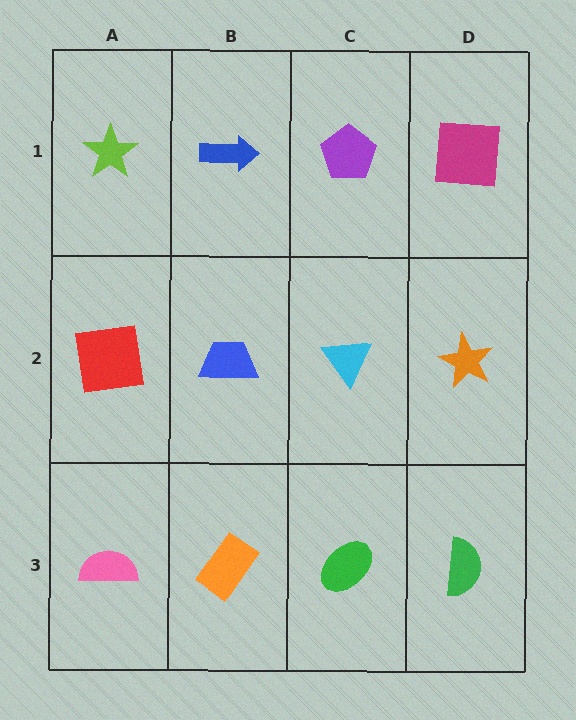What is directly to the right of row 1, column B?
A purple pentagon.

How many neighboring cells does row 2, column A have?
3.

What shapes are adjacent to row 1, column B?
A blue trapezoid (row 2, column B), a lime star (row 1, column A), a purple pentagon (row 1, column C).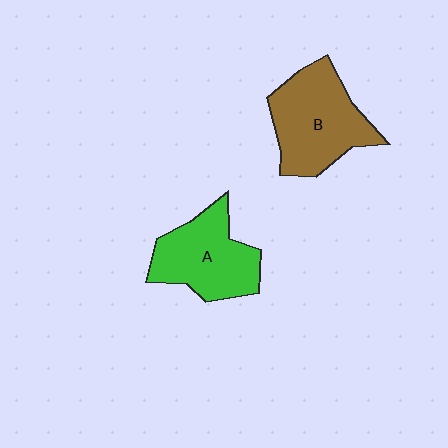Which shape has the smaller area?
Shape A (green).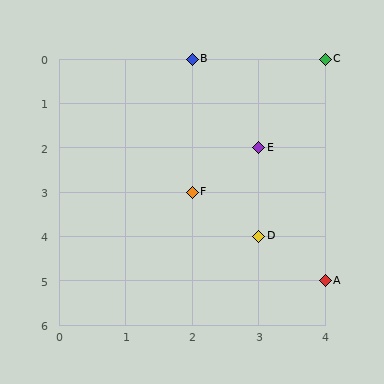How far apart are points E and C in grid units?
Points E and C are 1 column and 2 rows apart (about 2.2 grid units diagonally).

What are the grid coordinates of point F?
Point F is at grid coordinates (2, 3).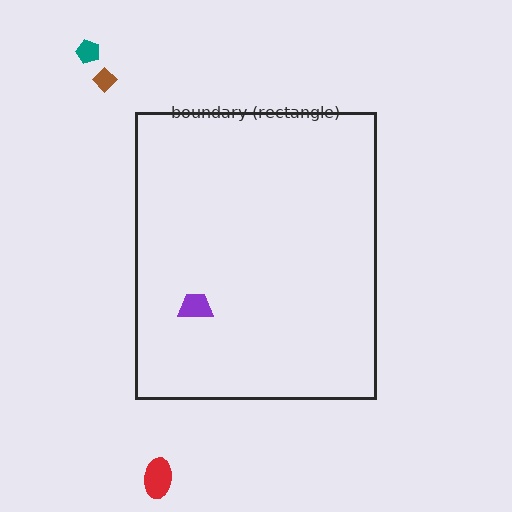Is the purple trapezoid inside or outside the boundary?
Inside.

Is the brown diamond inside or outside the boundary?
Outside.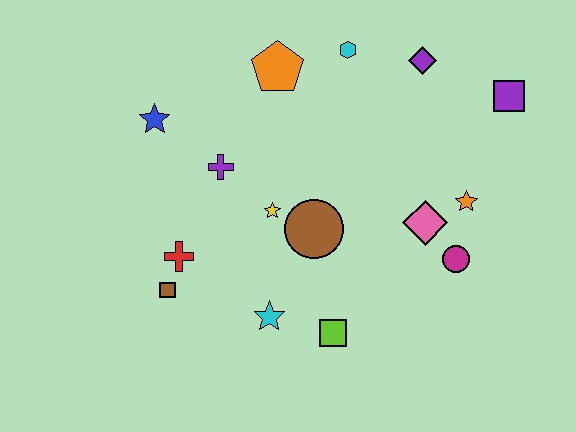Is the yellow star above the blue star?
No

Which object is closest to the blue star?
The purple cross is closest to the blue star.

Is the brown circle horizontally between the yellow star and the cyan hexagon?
Yes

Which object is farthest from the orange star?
The blue star is farthest from the orange star.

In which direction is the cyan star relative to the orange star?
The cyan star is to the left of the orange star.